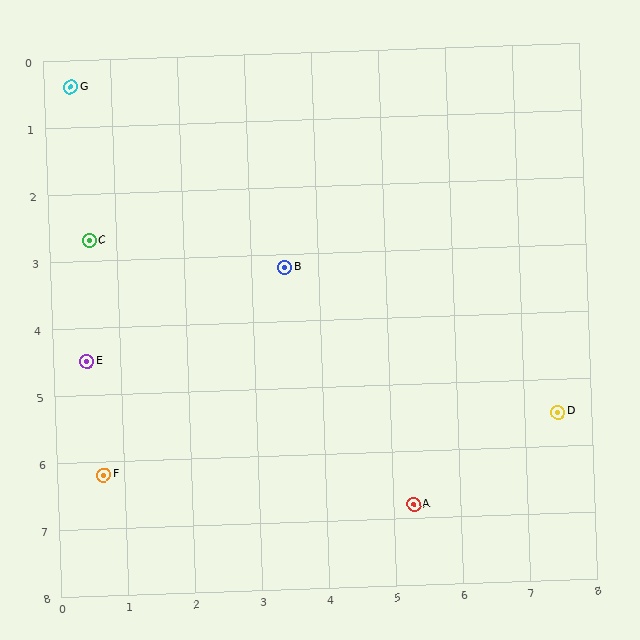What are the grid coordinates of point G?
Point G is at approximately (0.4, 0.4).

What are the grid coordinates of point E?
Point E is at approximately (0.5, 4.5).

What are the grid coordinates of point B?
Point B is at approximately (3.5, 3.2).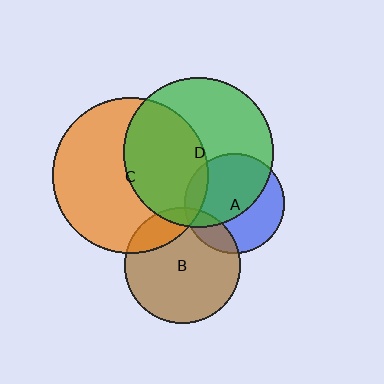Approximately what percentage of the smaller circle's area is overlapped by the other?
Approximately 60%.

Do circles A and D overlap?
Yes.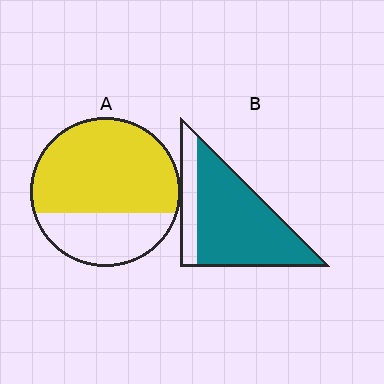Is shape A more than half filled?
Yes.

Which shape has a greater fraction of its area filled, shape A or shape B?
Shape B.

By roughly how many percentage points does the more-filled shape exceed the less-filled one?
By roughly 10 percentage points (B over A).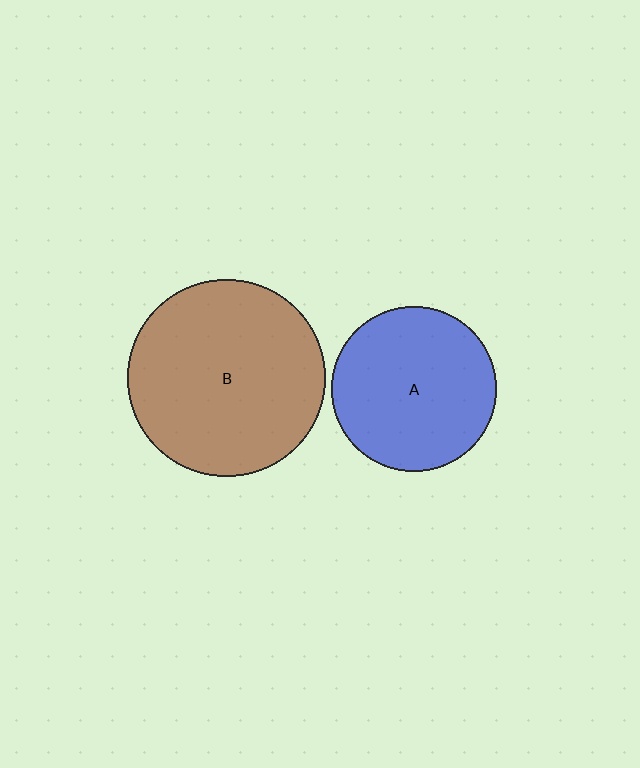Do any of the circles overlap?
No, none of the circles overlap.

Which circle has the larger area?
Circle B (brown).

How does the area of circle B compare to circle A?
Approximately 1.4 times.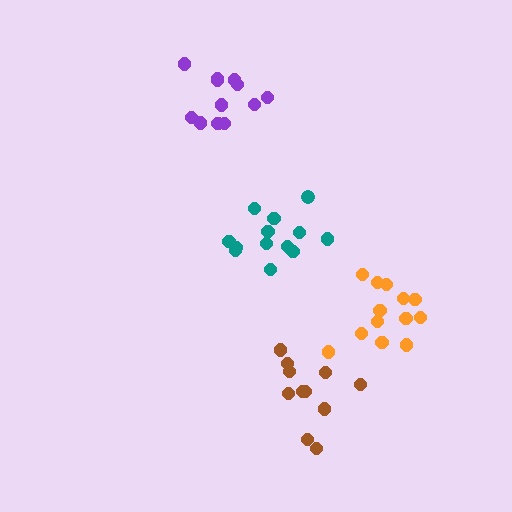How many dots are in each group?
Group 1: 11 dots, Group 2: 12 dots, Group 3: 13 dots, Group 4: 13 dots (49 total).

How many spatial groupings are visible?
There are 4 spatial groupings.